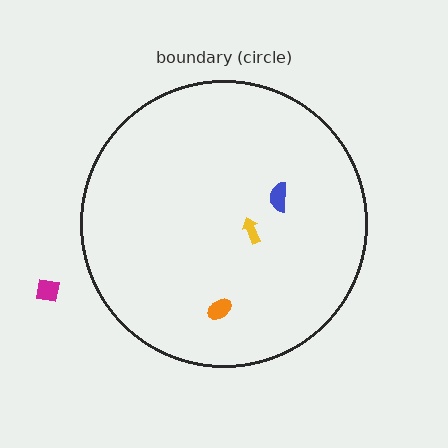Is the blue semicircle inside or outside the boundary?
Inside.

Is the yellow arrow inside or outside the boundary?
Inside.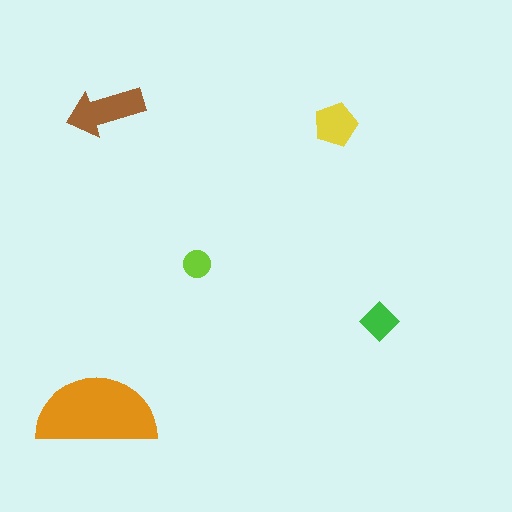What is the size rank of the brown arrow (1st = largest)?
2nd.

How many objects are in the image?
There are 5 objects in the image.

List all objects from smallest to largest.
The lime circle, the green diamond, the yellow pentagon, the brown arrow, the orange semicircle.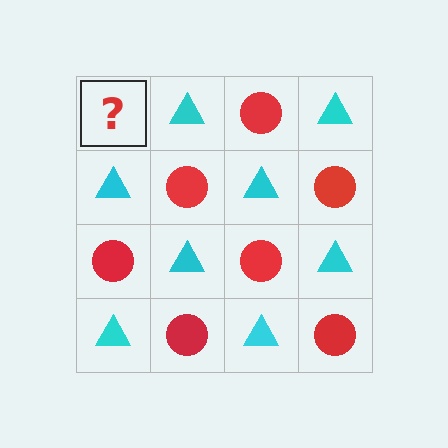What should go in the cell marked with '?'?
The missing cell should contain a red circle.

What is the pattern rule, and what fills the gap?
The rule is that it alternates red circle and cyan triangle in a checkerboard pattern. The gap should be filled with a red circle.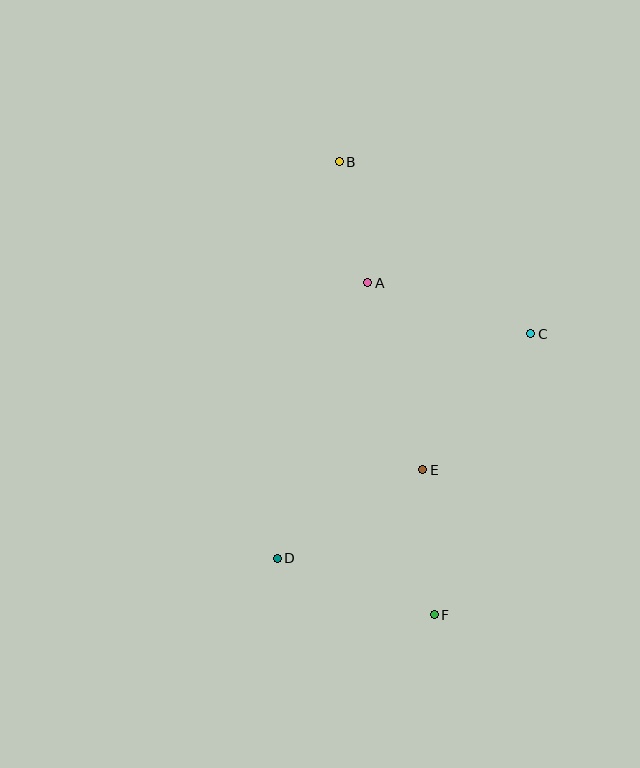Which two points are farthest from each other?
Points B and F are farthest from each other.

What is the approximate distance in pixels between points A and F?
The distance between A and F is approximately 339 pixels.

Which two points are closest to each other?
Points A and B are closest to each other.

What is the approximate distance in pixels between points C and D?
The distance between C and D is approximately 339 pixels.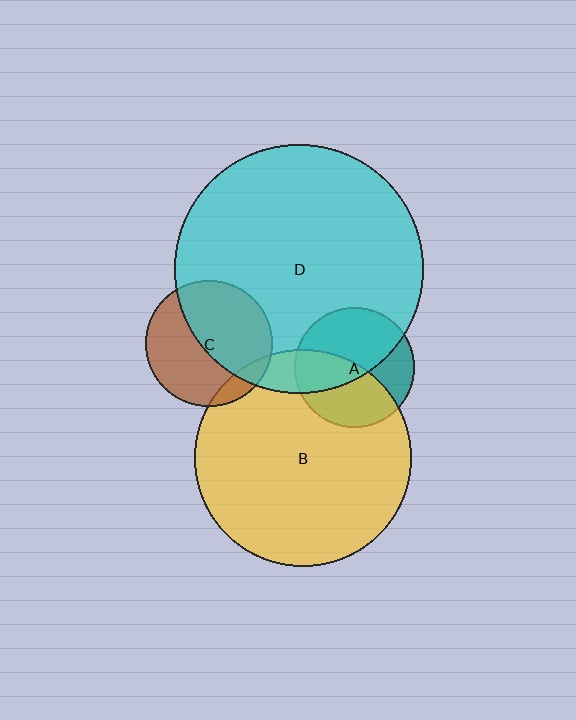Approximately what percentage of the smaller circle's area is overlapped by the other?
Approximately 50%.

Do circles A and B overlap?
Yes.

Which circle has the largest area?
Circle D (cyan).